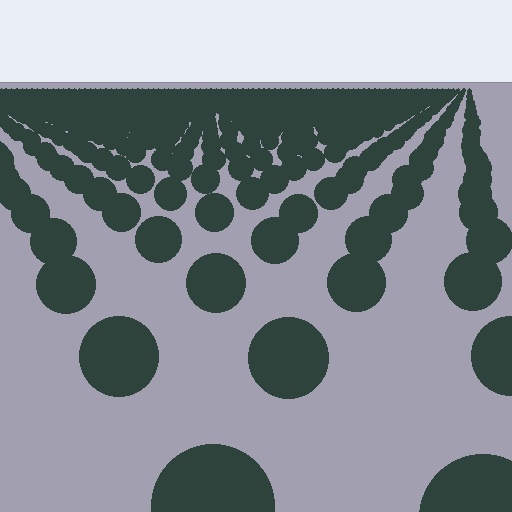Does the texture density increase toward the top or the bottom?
Density increases toward the top.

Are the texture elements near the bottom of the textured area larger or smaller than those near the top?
Larger. Near the bottom, elements are closer to the viewer and appear at a bigger on-screen size.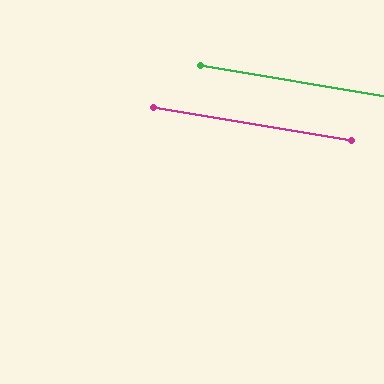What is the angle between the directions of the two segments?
Approximately 0 degrees.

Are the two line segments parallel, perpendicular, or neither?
Parallel — their directions differ by only 0.1°.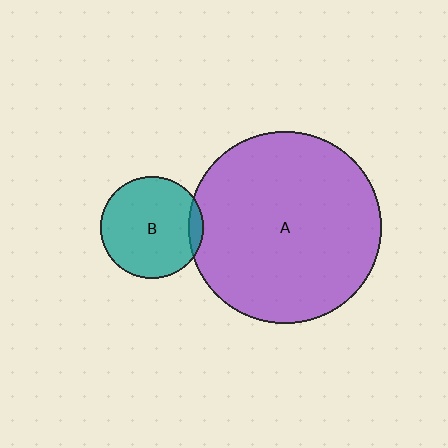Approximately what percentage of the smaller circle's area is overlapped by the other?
Approximately 5%.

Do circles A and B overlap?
Yes.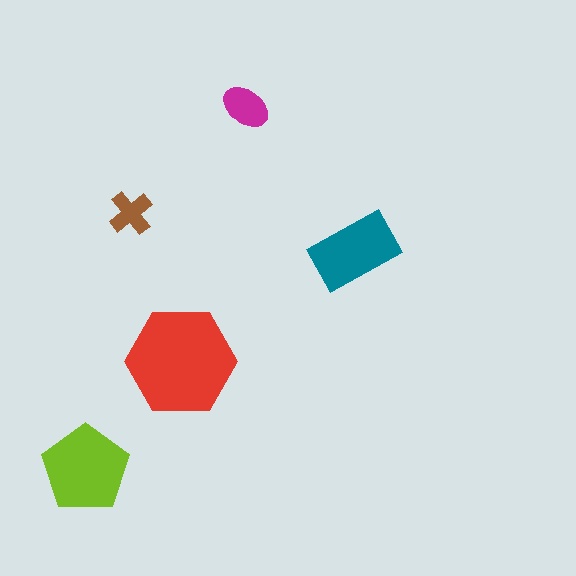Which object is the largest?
The red hexagon.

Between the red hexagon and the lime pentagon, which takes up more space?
The red hexagon.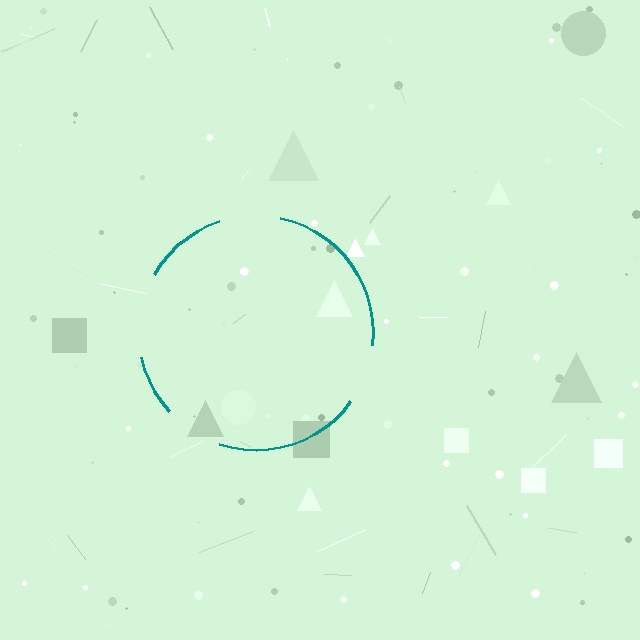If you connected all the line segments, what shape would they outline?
They would outline a circle.